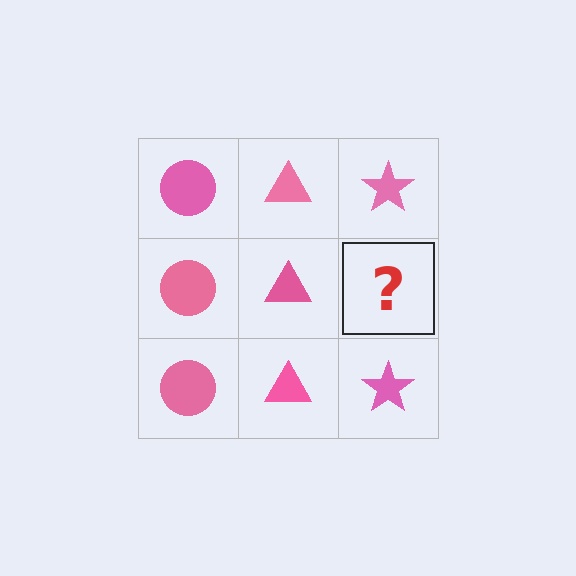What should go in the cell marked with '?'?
The missing cell should contain a pink star.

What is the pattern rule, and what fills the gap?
The rule is that each column has a consistent shape. The gap should be filled with a pink star.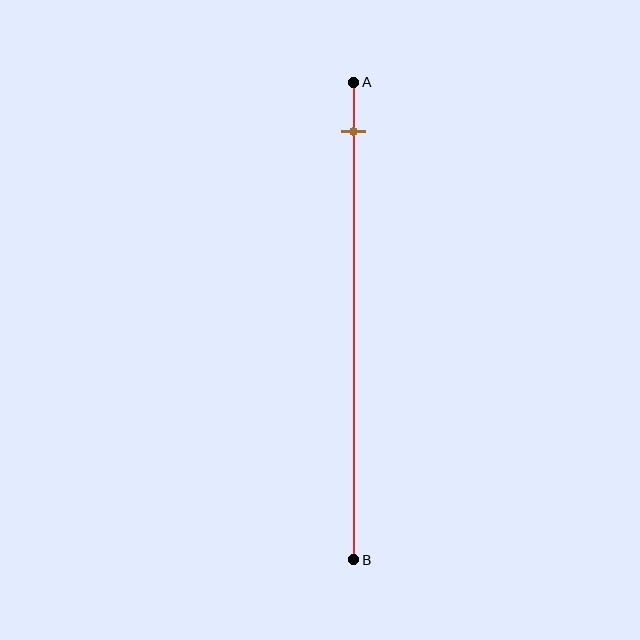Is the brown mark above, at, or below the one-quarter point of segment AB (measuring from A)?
The brown mark is above the one-quarter point of segment AB.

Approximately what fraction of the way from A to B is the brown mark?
The brown mark is approximately 10% of the way from A to B.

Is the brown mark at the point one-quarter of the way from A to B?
No, the mark is at about 10% from A, not at the 25% one-quarter point.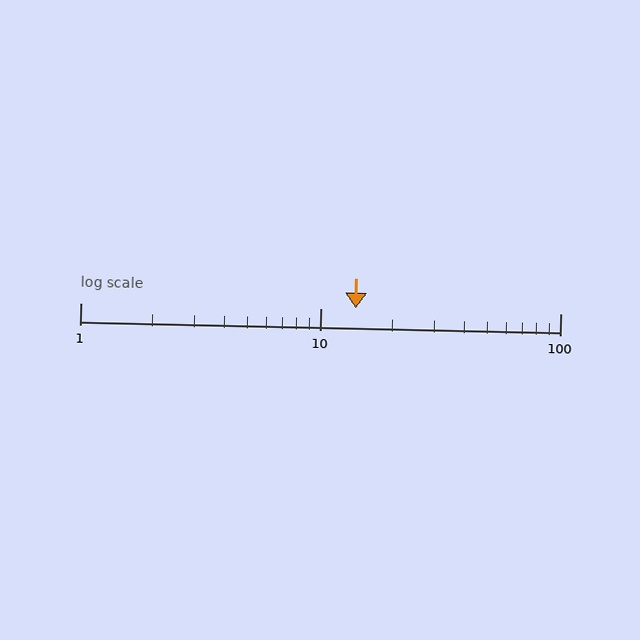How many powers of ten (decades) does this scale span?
The scale spans 2 decades, from 1 to 100.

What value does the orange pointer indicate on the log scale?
The pointer indicates approximately 14.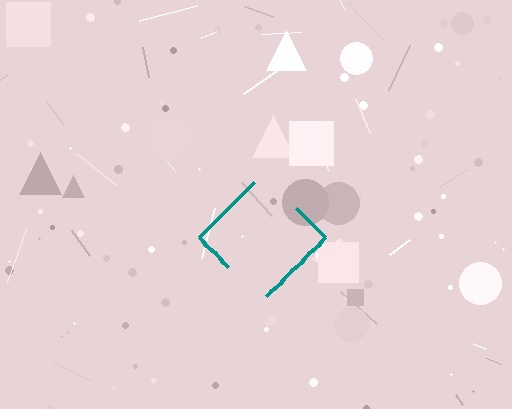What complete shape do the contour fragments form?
The contour fragments form a diamond.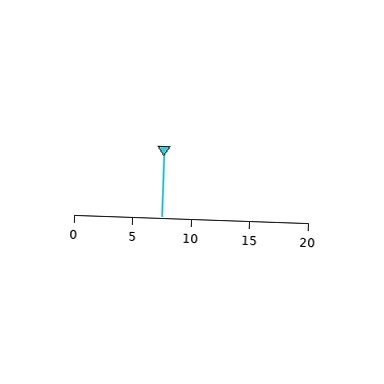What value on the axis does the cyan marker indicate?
The marker indicates approximately 7.5.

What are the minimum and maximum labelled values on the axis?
The axis runs from 0 to 20.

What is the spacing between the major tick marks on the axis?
The major ticks are spaced 5 apart.